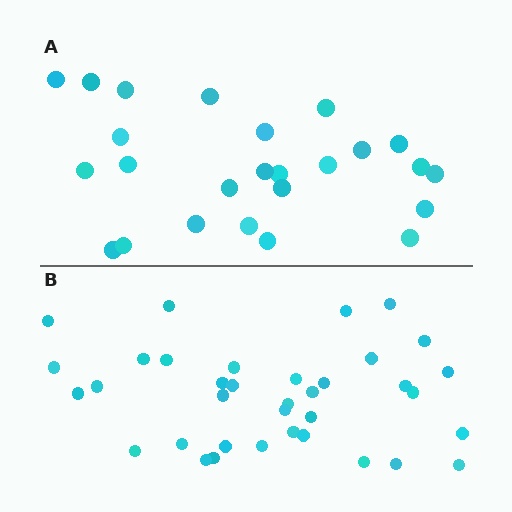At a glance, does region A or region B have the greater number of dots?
Region B (the bottom region) has more dots.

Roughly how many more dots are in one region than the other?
Region B has roughly 12 or so more dots than region A.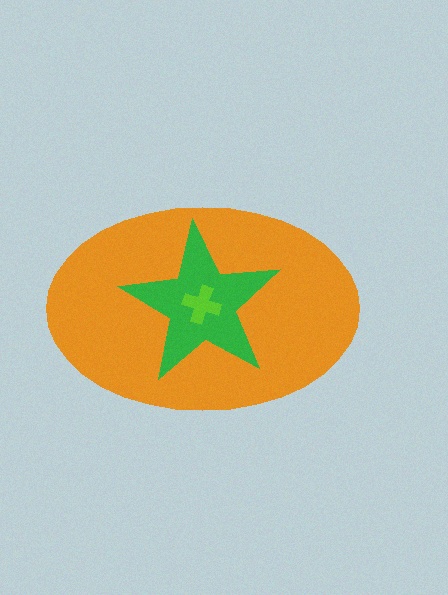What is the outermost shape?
The orange ellipse.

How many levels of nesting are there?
3.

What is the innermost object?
The lime cross.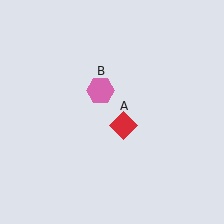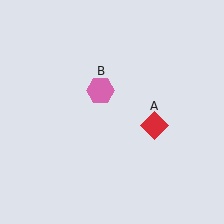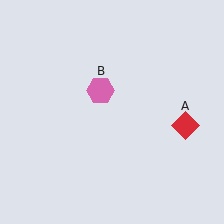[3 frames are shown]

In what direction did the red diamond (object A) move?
The red diamond (object A) moved right.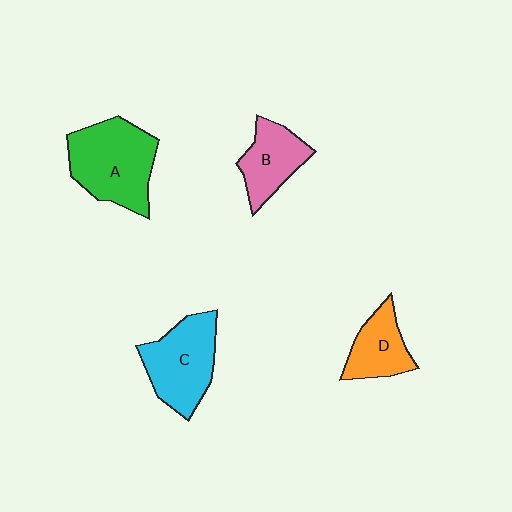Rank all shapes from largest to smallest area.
From largest to smallest: A (green), C (cyan), B (pink), D (orange).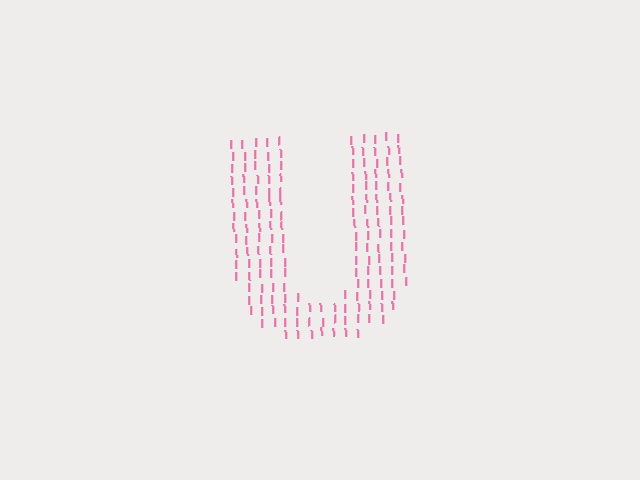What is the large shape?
The large shape is the letter U.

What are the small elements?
The small elements are letter I's.